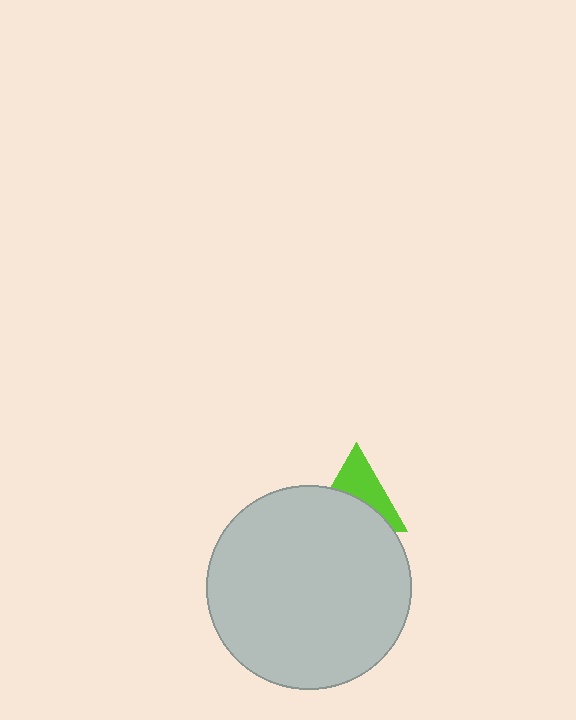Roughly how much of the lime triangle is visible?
About half of it is visible (roughly 48%).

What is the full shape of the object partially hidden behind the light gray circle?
The partially hidden object is a lime triangle.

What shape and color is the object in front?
The object in front is a light gray circle.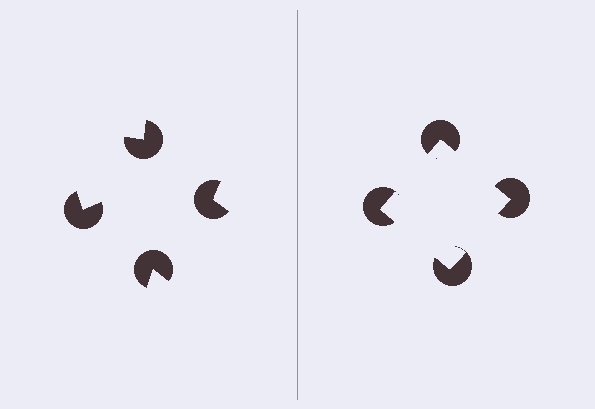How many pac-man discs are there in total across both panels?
8 — 4 on each side.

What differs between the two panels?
The pac-man discs are positioned identically on both sides; only the wedge orientations differ. On the right they align to a square; on the left they are misaligned.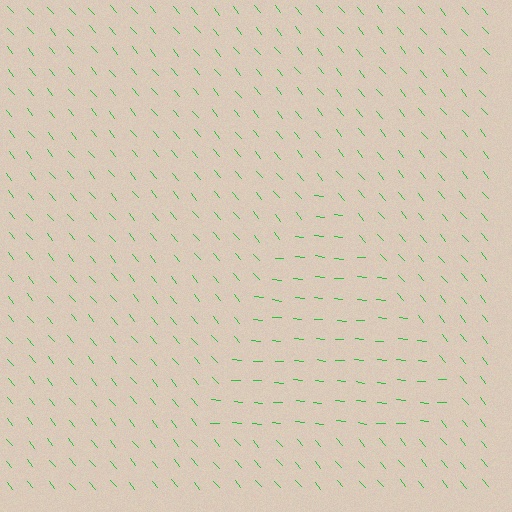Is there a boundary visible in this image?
Yes, there is a texture boundary formed by a change in line orientation.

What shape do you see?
I see a triangle.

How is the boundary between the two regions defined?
The boundary is defined purely by a change in line orientation (approximately 45 degrees difference). All lines are the same color and thickness.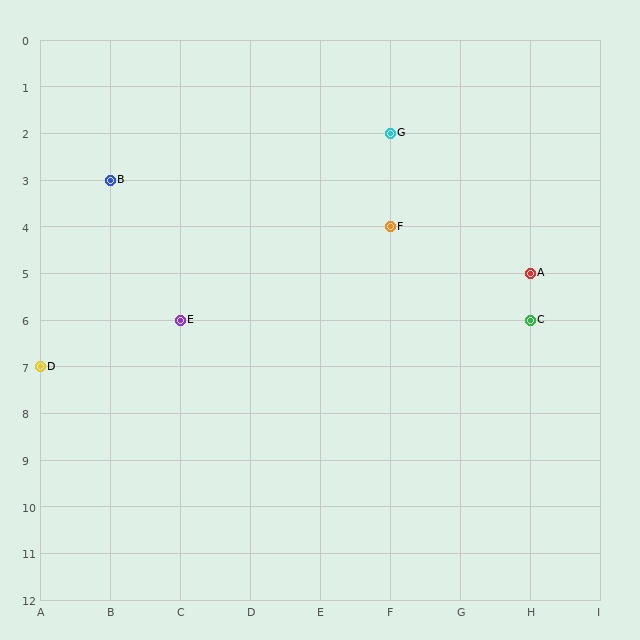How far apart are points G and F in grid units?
Points G and F are 2 rows apart.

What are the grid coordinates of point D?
Point D is at grid coordinates (A, 7).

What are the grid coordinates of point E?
Point E is at grid coordinates (C, 6).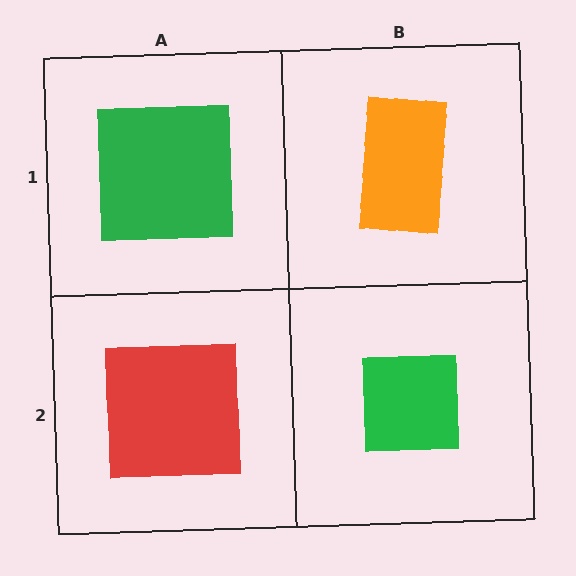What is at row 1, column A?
A green square.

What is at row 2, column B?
A green square.